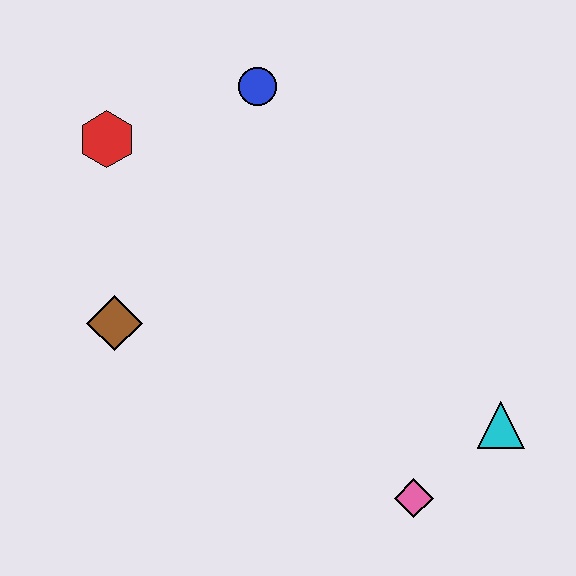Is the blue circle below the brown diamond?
No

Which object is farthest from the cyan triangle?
The red hexagon is farthest from the cyan triangle.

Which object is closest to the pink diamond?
The cyan triangle is closest to the pink diamond.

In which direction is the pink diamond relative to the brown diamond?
The pink diamond is to the right of the brown diamond.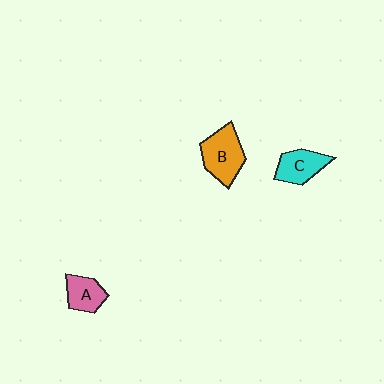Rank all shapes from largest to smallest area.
From largest to smallest: B (orange), C (cyan), A (pink).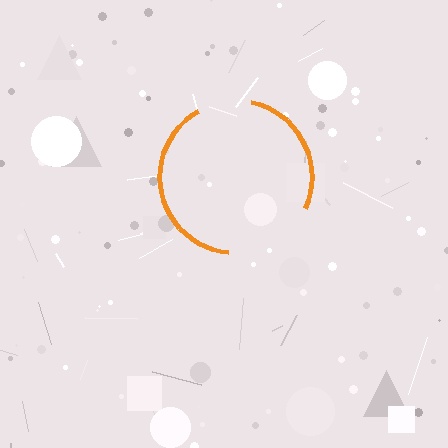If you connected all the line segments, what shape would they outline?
They would outline a circle.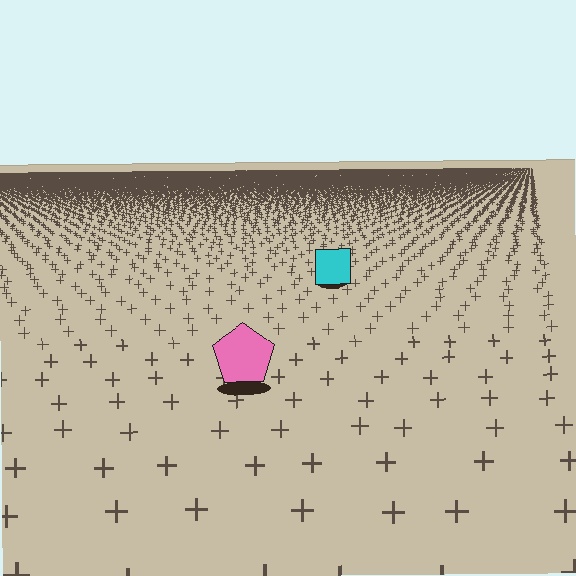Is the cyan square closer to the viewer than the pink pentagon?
No. The pink pentagon is closer — you can tell from the texture gradient: the ground texture is coarser near it.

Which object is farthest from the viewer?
The cyan square is farthest from the viewer. It appears smaller and the ground texture around it is denser.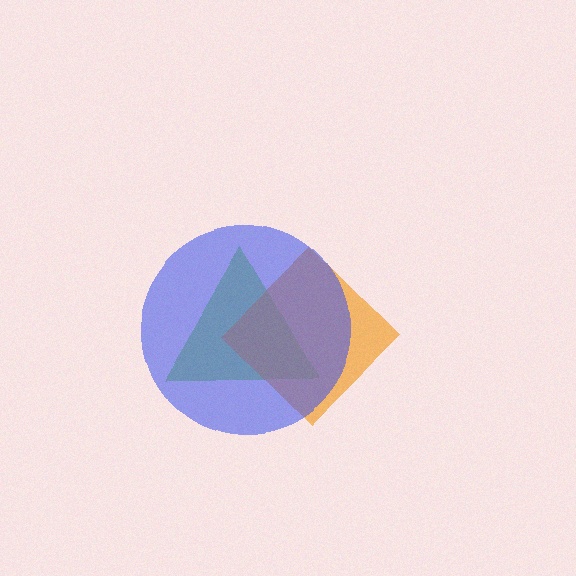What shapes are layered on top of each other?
The layered shapes are: a lime triangle, an orange diamond, a blue circle.